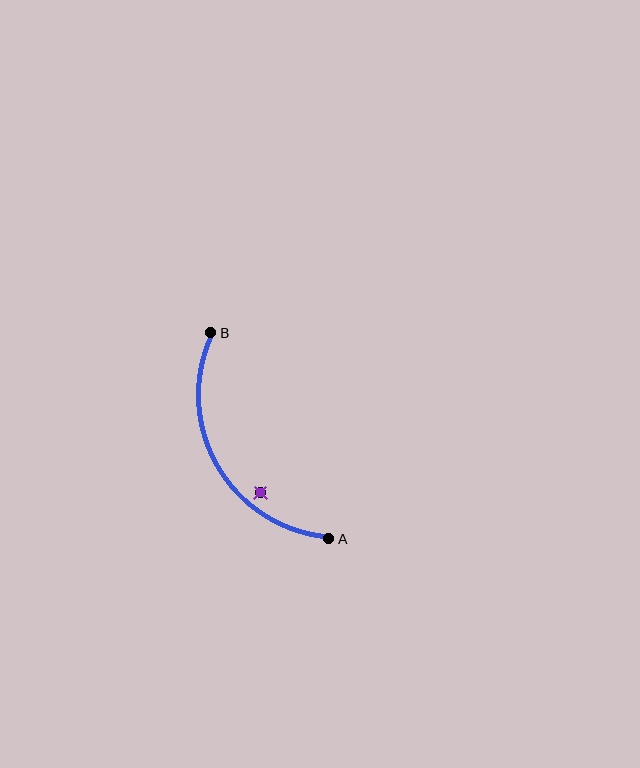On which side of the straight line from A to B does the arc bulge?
The arc bulges to the left of the straight line connecting A and B.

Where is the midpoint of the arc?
The arc midpoint is the point on the curve farthest from the straight line joining A and B. It sits to the left of that line.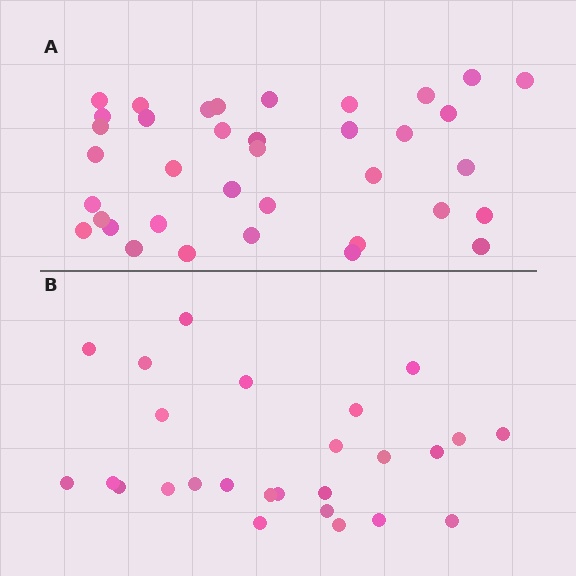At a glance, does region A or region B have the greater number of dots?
Region A (the top region) has more dots.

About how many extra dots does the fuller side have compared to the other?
Region A has roughly 12 or so more dots than region B.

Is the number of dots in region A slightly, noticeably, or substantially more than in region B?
Region A has noticeably more, but not dramatically so. The ratio is roughly 1.4 to 1.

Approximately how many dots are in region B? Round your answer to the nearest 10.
About 30 dots. (The exact count is 26, which rounds to 30.)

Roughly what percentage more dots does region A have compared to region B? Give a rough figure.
About 40% more.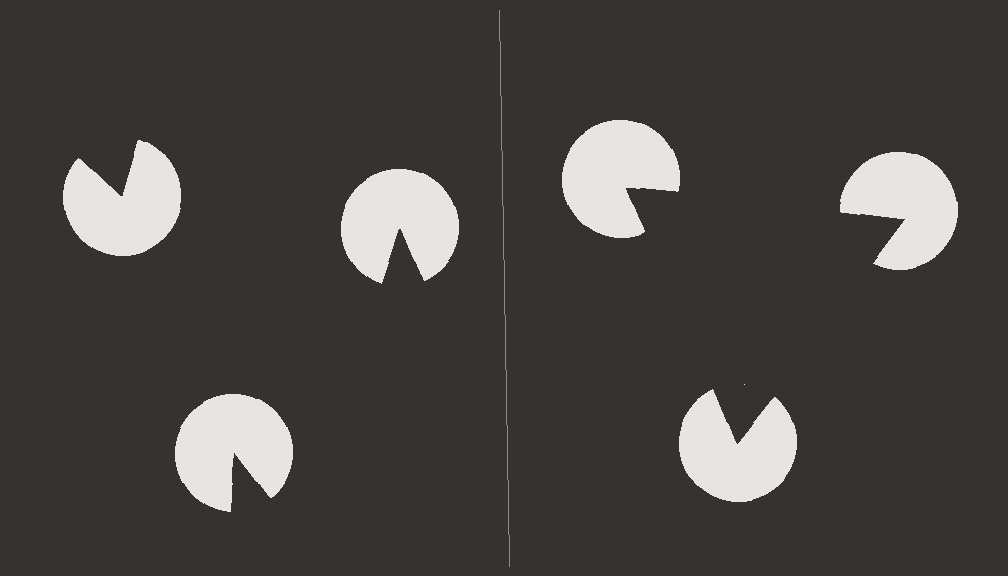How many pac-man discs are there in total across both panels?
6 — 3 on each side.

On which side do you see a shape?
An illusory triangle appears on the right side. On the left side the wedge cuts are rotated, so no coherent shape forms.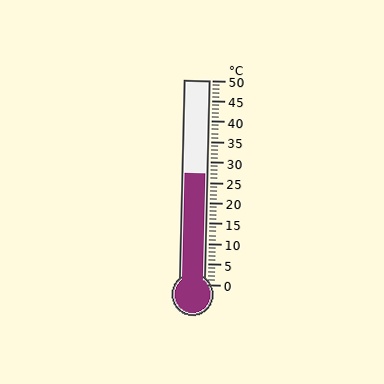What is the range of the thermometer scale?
The thermometer scale ranges from 0°C to 50°C.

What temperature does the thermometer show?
The thermometer shows approximately 27°C.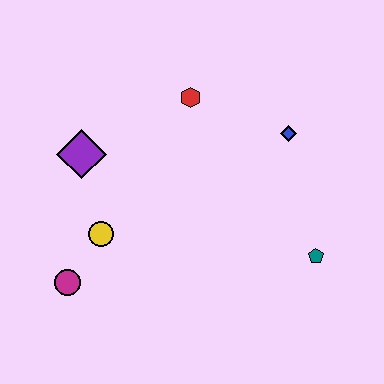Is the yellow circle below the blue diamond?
Yes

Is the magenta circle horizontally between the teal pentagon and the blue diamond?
No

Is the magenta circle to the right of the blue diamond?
No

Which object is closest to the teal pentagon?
The blue diamond is closest to the teal pentagon.